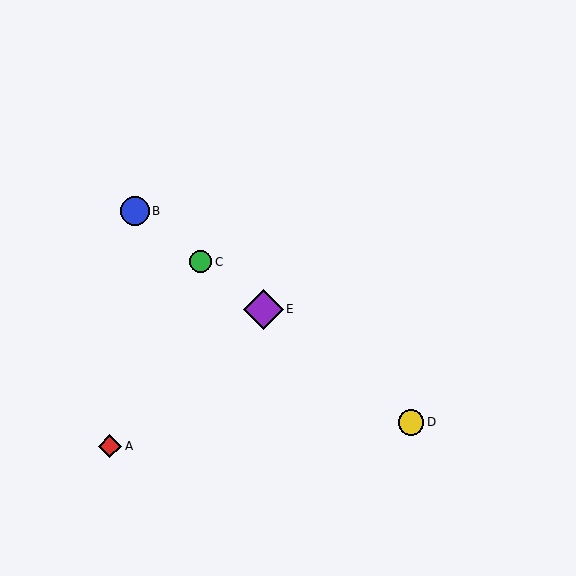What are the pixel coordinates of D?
Object D is at (411, 422).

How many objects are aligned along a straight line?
4 objects (B, C, D, E) are aligned along a straight line.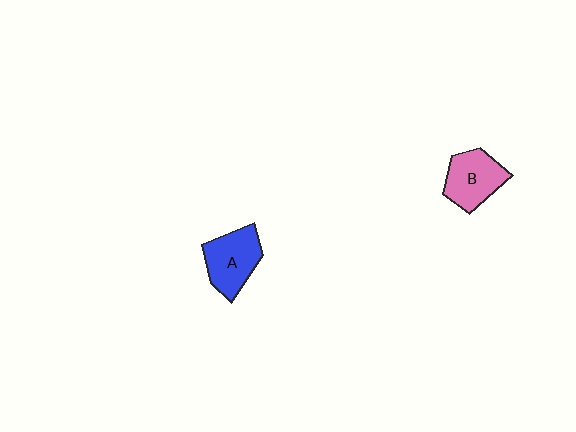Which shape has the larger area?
Shape A (blue).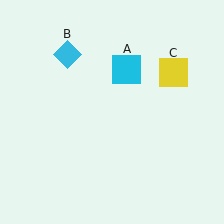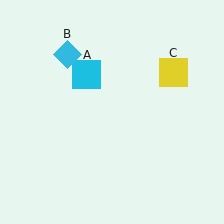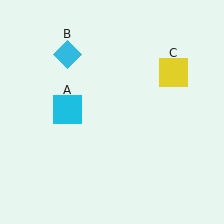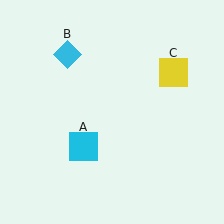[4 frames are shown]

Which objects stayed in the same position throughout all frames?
Cyan diamond (object B) and yellow square (object C) remained stationary.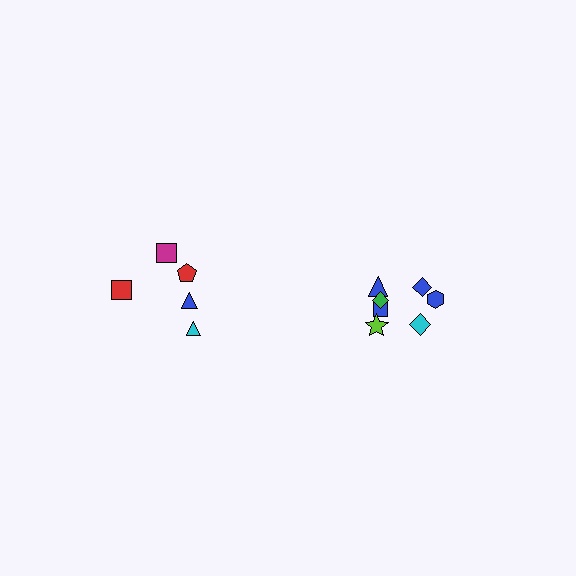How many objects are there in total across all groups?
There are 12 objects.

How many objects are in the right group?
There are 7 objects.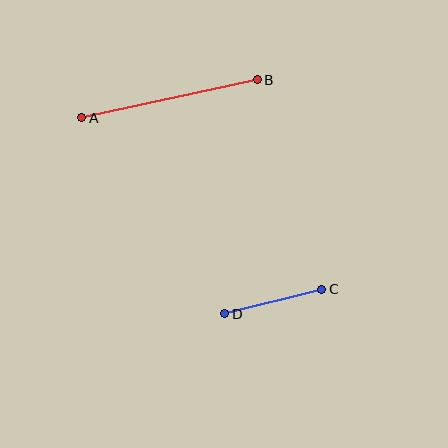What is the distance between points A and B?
The distance is approximately 180 pixels.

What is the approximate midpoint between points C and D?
The midpoint is at approximately (273, 301) pixels.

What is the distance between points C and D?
The distance is approximately 100 pixels.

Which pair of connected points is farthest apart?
Points A and B are farthest apart.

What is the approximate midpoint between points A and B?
The midpoint is at approximately (170, 99) pixels.